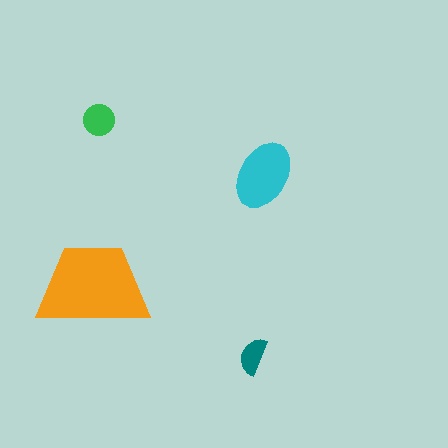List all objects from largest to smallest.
The orange trapezoid, the cyan ellipse, the green circle, the teal semicircle.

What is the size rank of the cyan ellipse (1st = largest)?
2nd.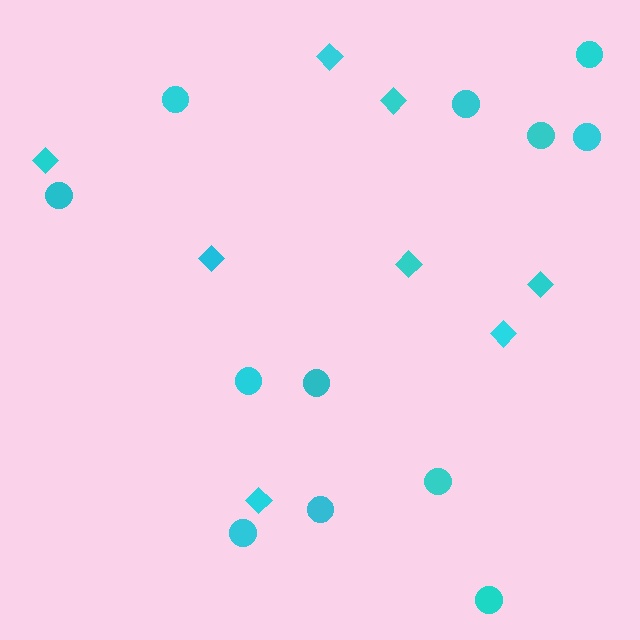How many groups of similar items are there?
There are 2 groups: one group of diamonds (8) and one group of circles (12).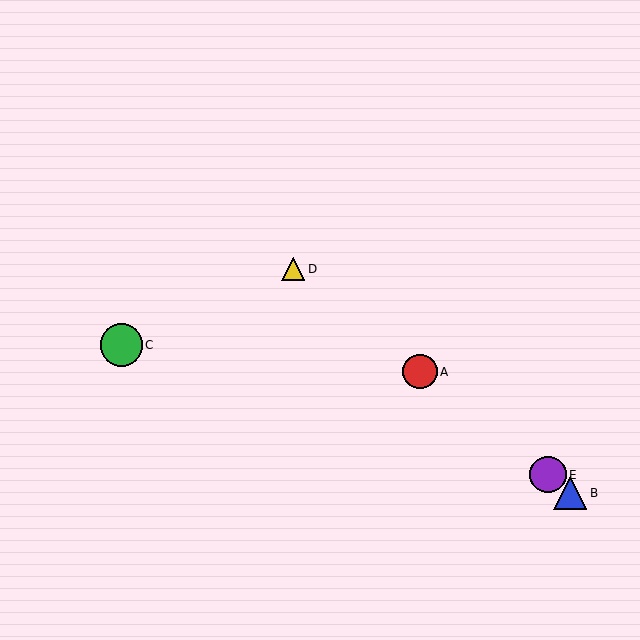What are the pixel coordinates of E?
Object E is at (548, 475).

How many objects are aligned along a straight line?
4 objects (A, B, D, E) are aligned along a straight line.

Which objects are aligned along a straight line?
Objects A, B, D, E are aligned along a straight line.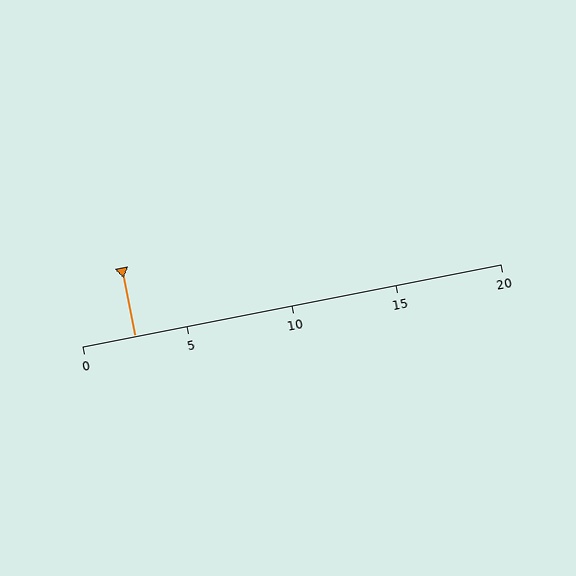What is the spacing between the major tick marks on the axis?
The major ticks are spaced 5 apart.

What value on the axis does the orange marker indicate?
The marker indicates approximately 2.5.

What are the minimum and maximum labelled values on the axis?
The axis runs from 0 to 20.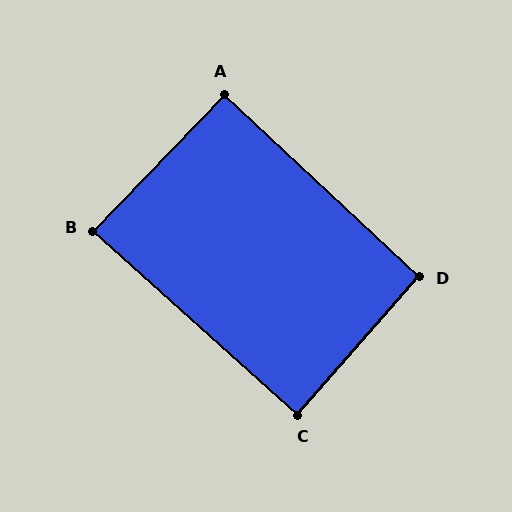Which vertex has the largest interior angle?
D, at approximately 92 degrees.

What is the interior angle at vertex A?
Approximately 91 degrees (approximately right).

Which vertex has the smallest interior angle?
B, at approximately 88 degrees.